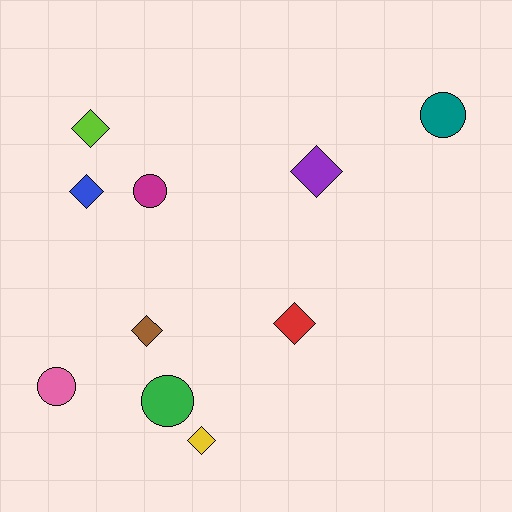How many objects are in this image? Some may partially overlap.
There are 10 objects.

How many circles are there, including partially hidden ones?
There are 4 circles.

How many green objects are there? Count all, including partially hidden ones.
There is 1 green object.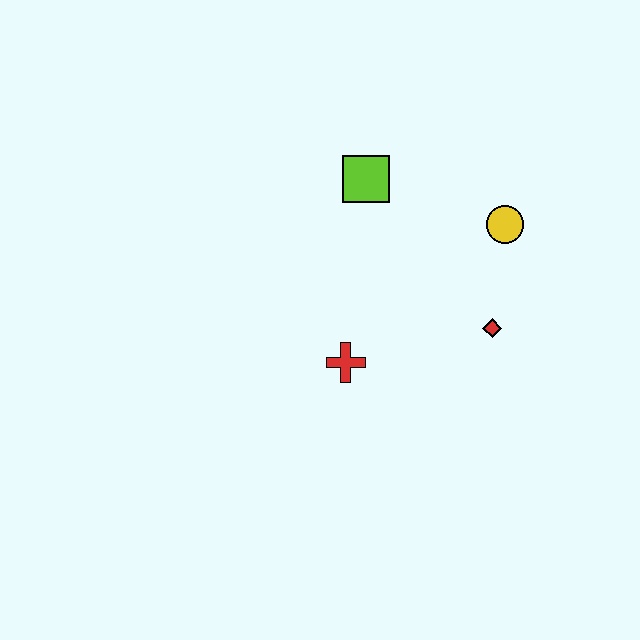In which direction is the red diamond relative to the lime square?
The red diamond is below the lime square.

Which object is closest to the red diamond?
The yellow circle is closest to the red diamond.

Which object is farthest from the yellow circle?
The red cross is farthest from the yellow circle.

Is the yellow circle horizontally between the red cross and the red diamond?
No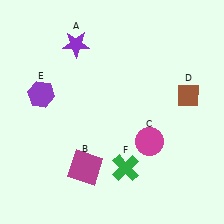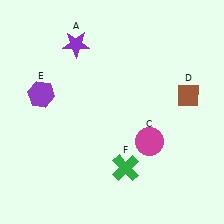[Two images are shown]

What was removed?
The magenta square (B) was removed in Image 2.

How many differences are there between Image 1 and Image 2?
There is 1 difference between the two images.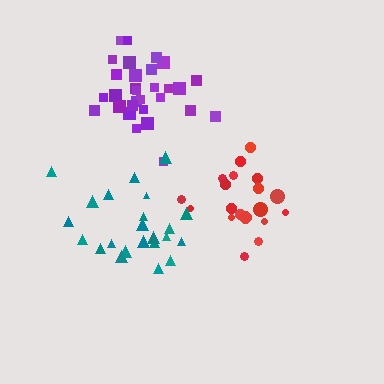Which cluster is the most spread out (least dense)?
Teal.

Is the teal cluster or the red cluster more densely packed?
Red.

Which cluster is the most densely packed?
Purple.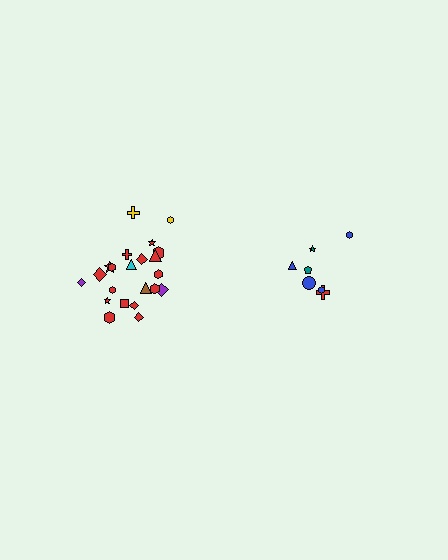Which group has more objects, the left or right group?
The left group.